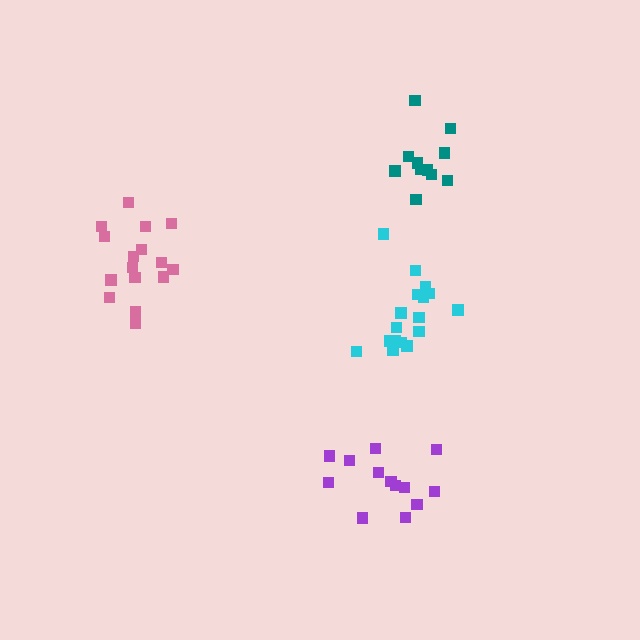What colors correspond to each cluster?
The clusters are colored: teal, pink, cyan, purple.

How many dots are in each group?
Group 1: 11 dots, Group 2: 16 dots, Group 3: 17 dots, Group 4: 13 dots (57 total).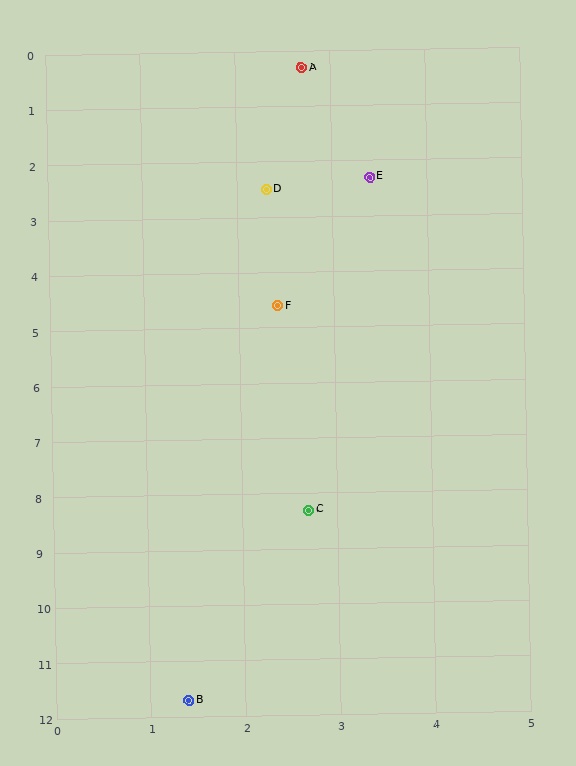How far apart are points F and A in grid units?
Points F and A are about 4.3 grid units apart.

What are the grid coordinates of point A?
Point A is at approximately (2.7, 0.3).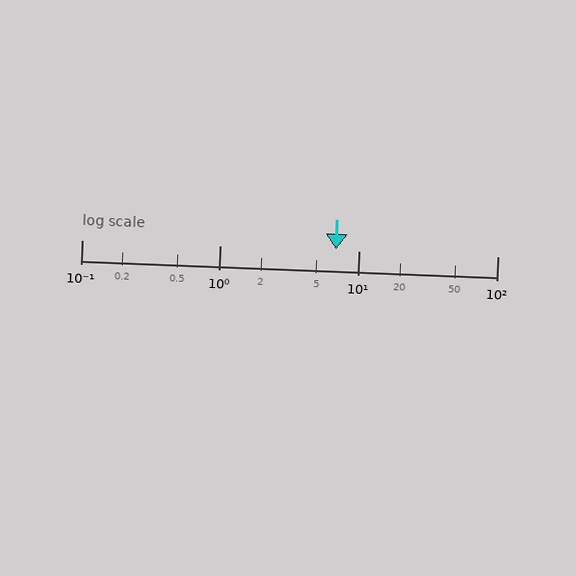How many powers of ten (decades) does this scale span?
The scale spans 3 decades, from 0.1 to 100.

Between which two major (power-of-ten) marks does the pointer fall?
The pointer is between 1 and 10.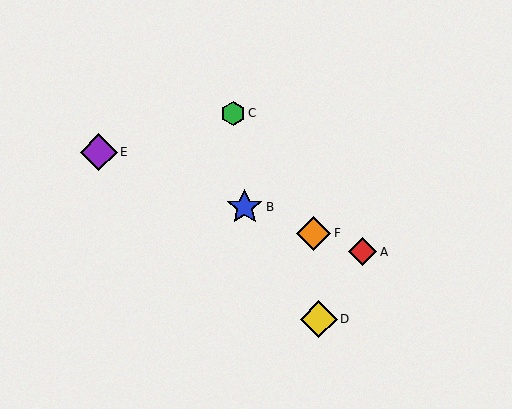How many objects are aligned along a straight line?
4 objects (A, B, E, F) are aligned along a straight line.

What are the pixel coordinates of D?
Object D is at (319, 319).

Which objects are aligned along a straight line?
Objects A, B, E, F are aligned along a straight line.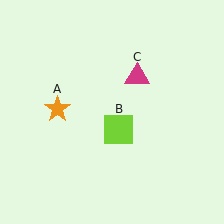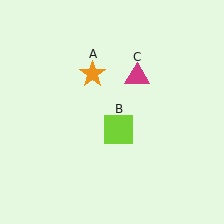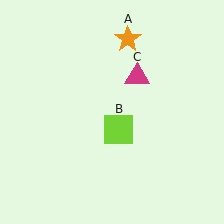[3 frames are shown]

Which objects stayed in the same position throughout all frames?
Lime square (object B) and magenta triangle (object C) remained stationary.